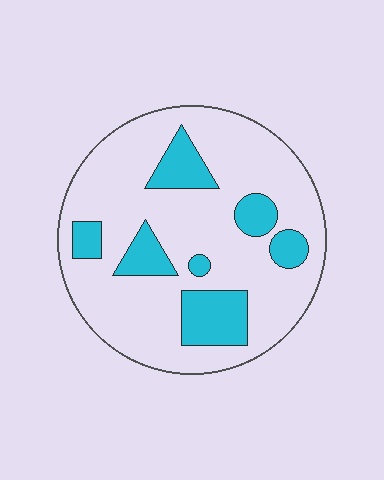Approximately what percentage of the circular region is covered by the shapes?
Approximately 20%.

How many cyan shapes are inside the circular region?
7.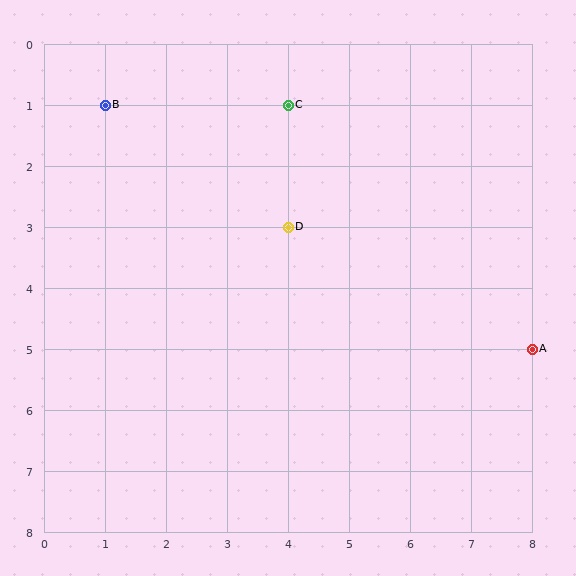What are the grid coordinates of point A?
Point A is at grid coordinates (8, 5).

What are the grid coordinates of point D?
Point D is at grid coordinates (4, 3).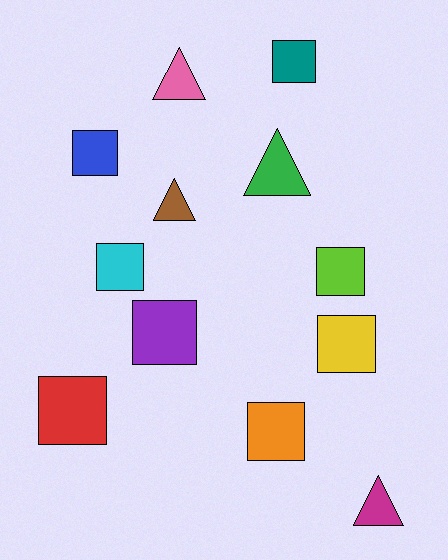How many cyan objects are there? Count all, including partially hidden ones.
There is 1 cyan object.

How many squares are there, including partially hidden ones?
There are 8 squares.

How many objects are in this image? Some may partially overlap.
There are 12 objects.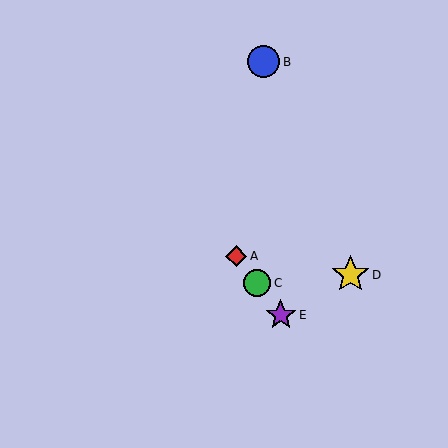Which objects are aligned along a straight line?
Objects A, C, E are aligned along a straight line.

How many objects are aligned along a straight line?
3 objects (A, C, E) are aligned along a straight line.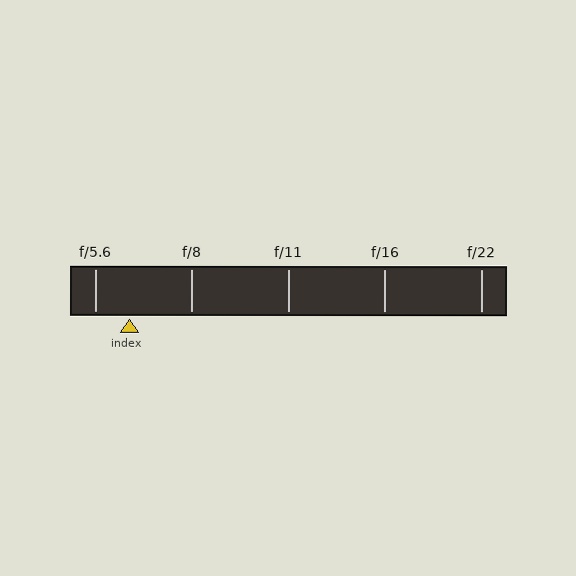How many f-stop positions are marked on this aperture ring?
There are 5 f-stop positions marked.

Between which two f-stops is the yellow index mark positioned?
The index mark is between f/5.6 and f/8.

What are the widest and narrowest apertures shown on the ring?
The widest aperture shown is f/5.6 and the narrowest is f/22.